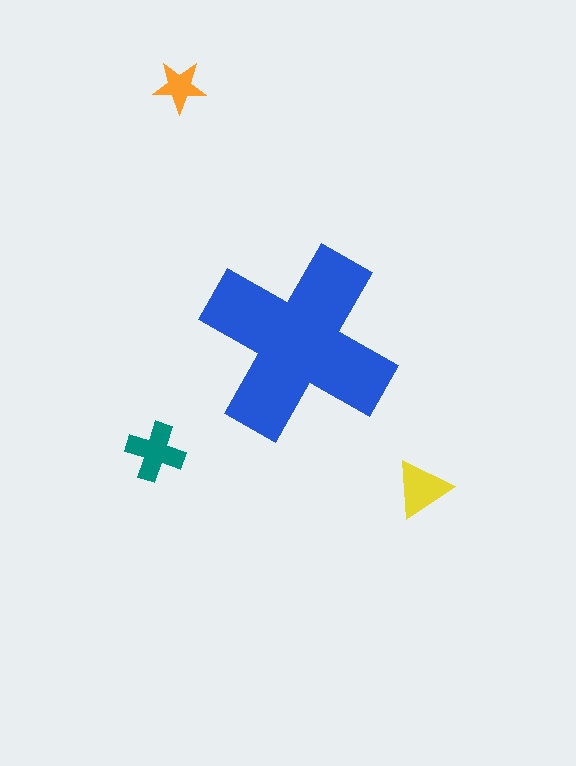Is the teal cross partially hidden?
No, the teal cross is fully visible.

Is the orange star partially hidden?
No, the orange star is fully visible.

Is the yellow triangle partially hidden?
No, the yellow triangle is fully visible.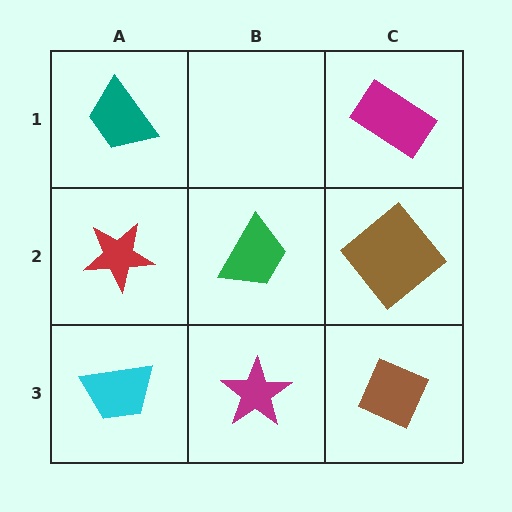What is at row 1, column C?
A magenta rectangle.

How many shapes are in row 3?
3 shapes.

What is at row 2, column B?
A green trapezoid.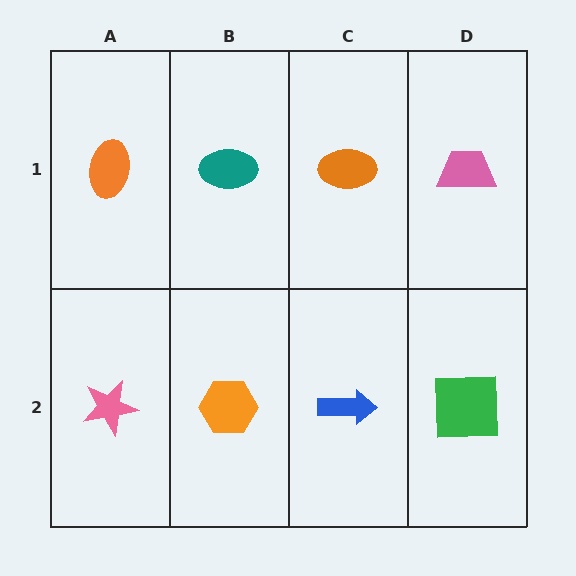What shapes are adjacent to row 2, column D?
A pink trapezoid (row 1, column D), a blue arrow (row 2, column C).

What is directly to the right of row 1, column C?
A pink trapezoid.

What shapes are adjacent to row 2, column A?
An orange ellipse (row 1, column A), an orange hexagon (row 2, column B).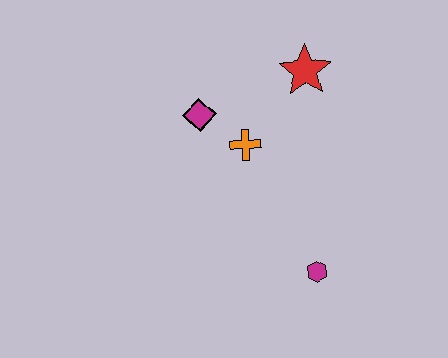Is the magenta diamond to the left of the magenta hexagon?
Yes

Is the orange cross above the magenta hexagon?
Yes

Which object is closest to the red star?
The orange cross is closest to the red star.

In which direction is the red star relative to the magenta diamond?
The red star is to the right of the magenta diamond.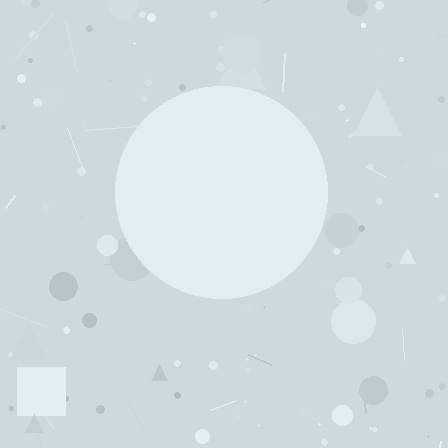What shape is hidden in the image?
A circle is hidden in the image.